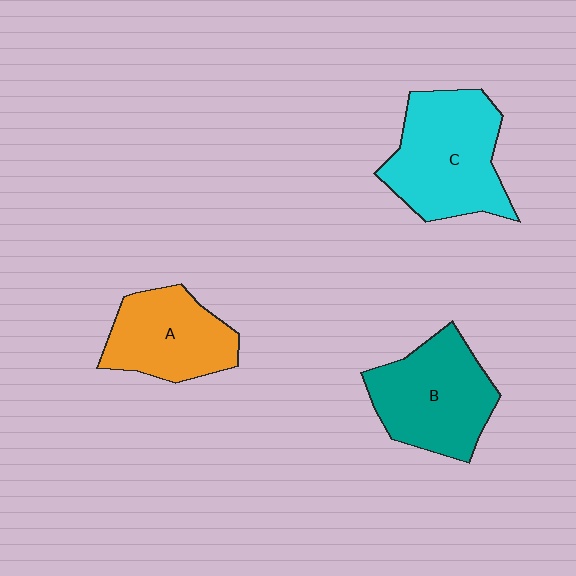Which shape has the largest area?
Shape C (cyan).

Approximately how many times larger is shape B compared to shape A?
Approximately 1.2 times.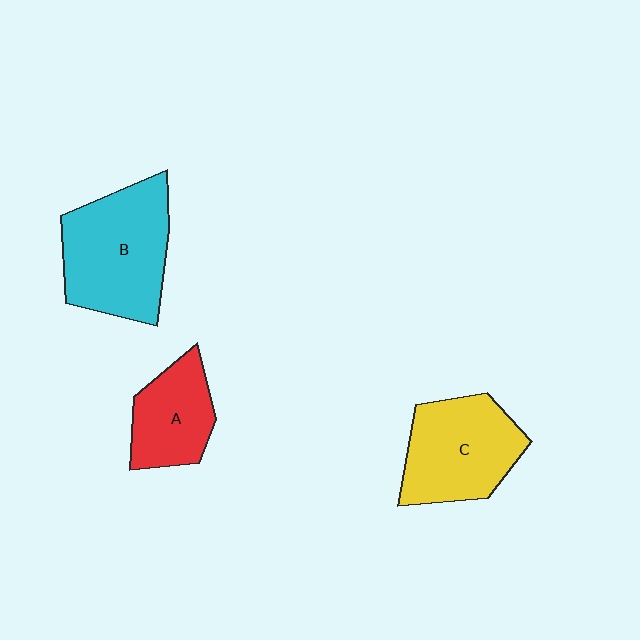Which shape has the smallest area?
Shape A (red).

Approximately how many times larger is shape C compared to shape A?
Approximately 1.4 times.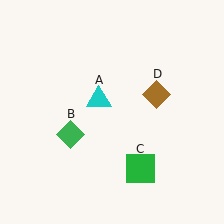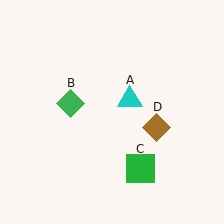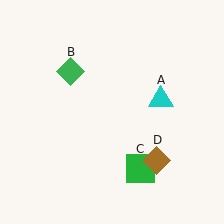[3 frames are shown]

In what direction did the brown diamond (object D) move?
The brown diamond (object D) moved down.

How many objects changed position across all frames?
3 objects changed position: cyan triangle (object A), green diamond (object B), brown diamond (object D).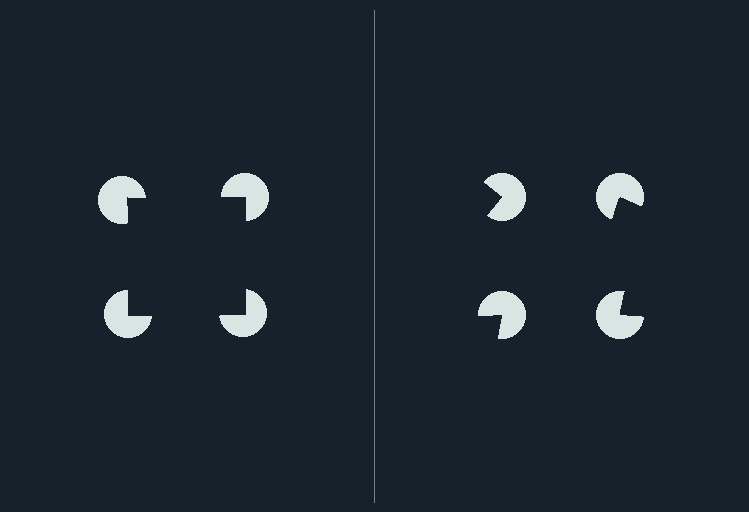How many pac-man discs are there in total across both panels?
8 — 4 on each side.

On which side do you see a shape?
An illusory square appears on the left side. On the right side the wedge cuts are rotated, so no coherent shape forms.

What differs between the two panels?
The pac-man discs are positioned identically on both sides; only the wedge orientations differ. On the left they align to a square; on the right they are misaligned.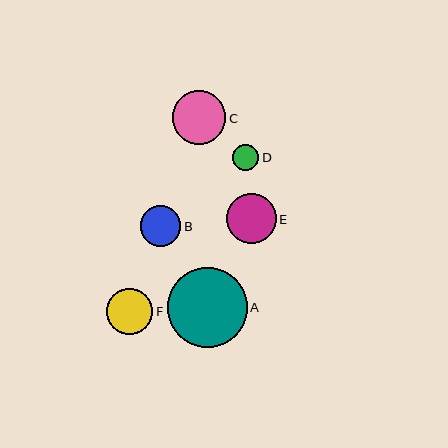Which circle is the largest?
Circle A is the largest with a size of approximately 80 pixels.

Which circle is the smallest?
Circle D is the smallest with a size of approximately 26 pixels.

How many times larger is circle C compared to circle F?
Circle C is approximately 1.2 times the size of circle F.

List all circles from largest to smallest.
From largest to smallest: A, C, E, F, B, D.